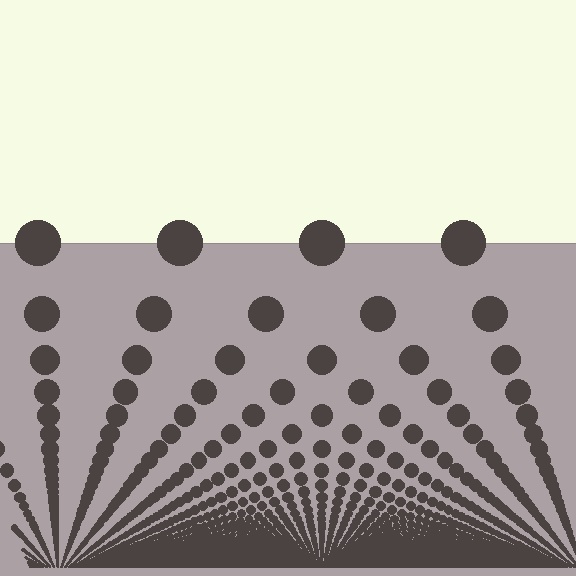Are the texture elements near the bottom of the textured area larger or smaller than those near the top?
Smaller. The gradient is inverted — elements near the bottom are smaller and denser.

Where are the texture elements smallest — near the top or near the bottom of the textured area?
Near the bottom.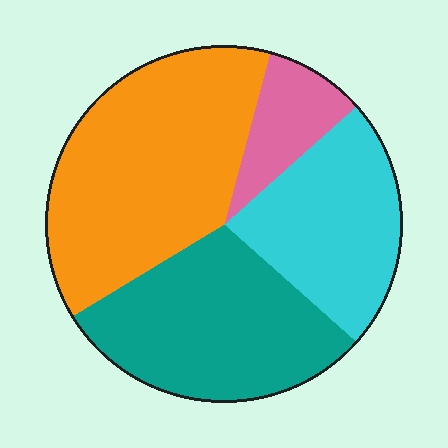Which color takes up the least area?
Pink, at roughly 10%.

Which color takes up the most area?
Orange, at roughly 40%.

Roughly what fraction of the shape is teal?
Teal takes up about one third (1/3) of the shape.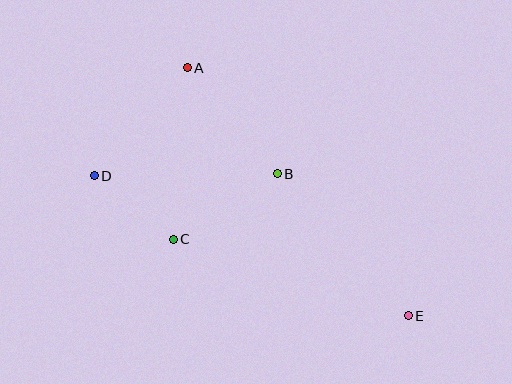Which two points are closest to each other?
Points C and D are closest to each other.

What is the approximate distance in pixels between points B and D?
The distance between B and D is approximately 183 pixels.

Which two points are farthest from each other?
Points D and E are farthest from each other.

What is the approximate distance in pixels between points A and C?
The distance between A and C is approximately 172 pixels.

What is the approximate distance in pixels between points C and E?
The distance between C and E is approximately 247 pixels.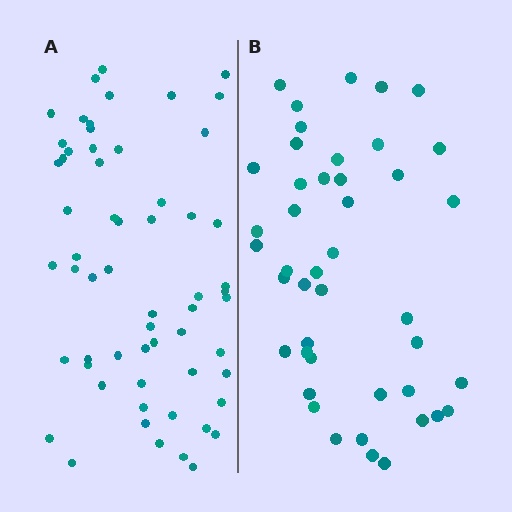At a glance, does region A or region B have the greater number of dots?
Region A (the left region) has more dots.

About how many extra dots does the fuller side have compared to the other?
Region A has approximately 15 more dots than region B.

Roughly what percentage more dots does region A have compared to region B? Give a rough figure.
About 35% more.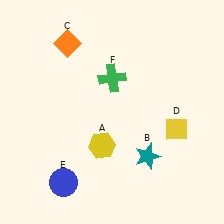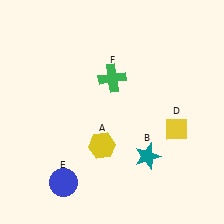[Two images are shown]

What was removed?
The orange diamond (C) was removed in Image 2.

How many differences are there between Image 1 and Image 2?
There is 1 difference between the two images.